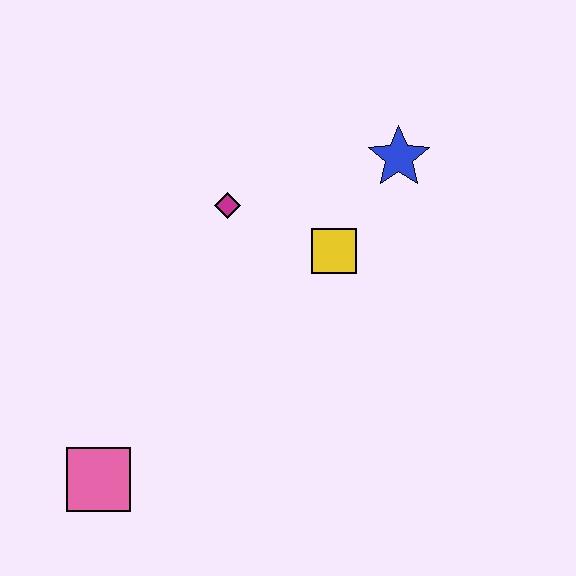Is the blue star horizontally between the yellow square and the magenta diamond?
No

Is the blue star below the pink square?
No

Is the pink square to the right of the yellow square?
No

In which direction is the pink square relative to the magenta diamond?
The pink square is below the magenta diamond.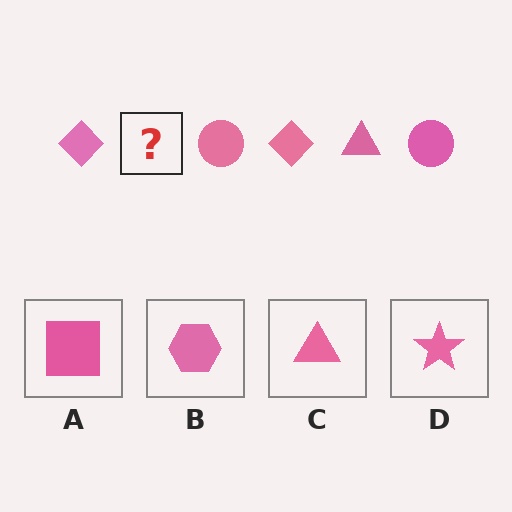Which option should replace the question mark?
Option C.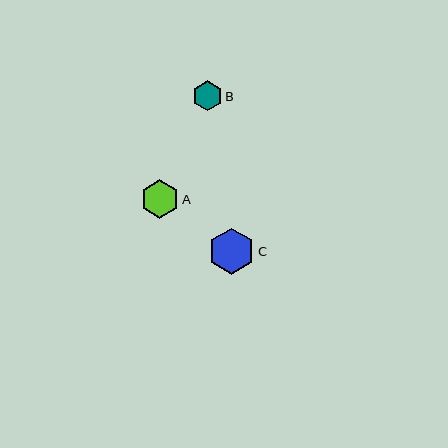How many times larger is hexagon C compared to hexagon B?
Hexagon C is approximately 1.6 times the size of hexagon B.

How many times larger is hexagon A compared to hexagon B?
Hexagon A is approximately 1.3 times the size of hexagon B.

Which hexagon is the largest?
Hexagon C is the largest with a size of approximately 46 pixels.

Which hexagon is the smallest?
Hexagon B is the smallest with a size of approximately 30 pixels.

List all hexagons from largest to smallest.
From largest to smallest: C, A, B.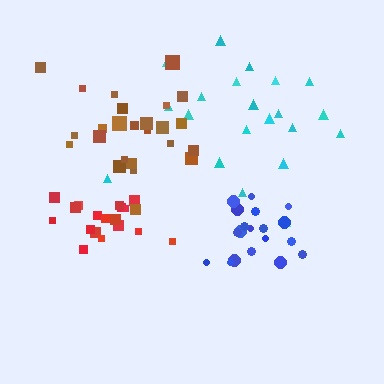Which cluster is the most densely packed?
Blue.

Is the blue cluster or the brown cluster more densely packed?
Blue.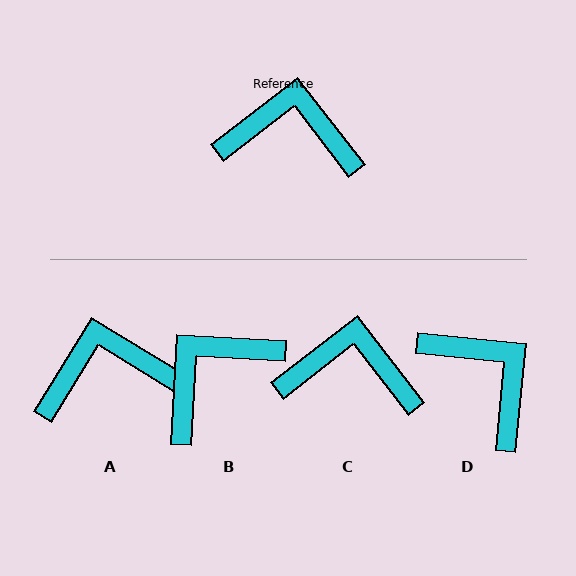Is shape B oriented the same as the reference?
No, it is off by about 49 degrees.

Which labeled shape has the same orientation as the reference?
C.